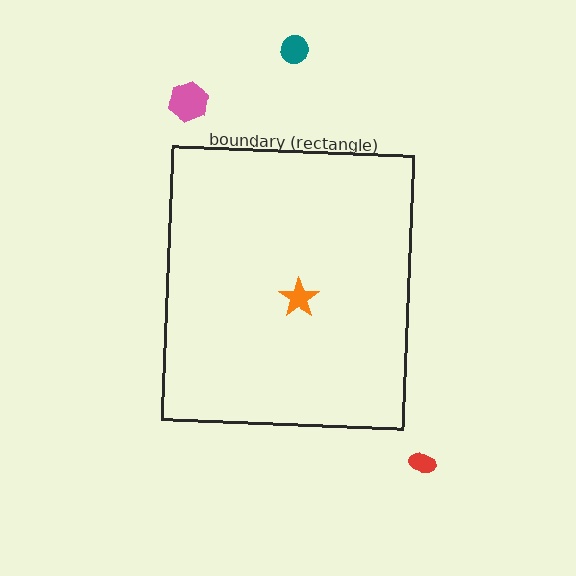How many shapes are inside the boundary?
1 inside, 3 outside.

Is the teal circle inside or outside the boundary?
Outside.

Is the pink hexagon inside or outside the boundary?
Outside.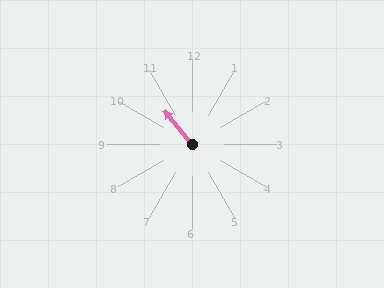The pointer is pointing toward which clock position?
Roughly 11 o'clock.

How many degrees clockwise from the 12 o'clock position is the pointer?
Approximately 320 degrees.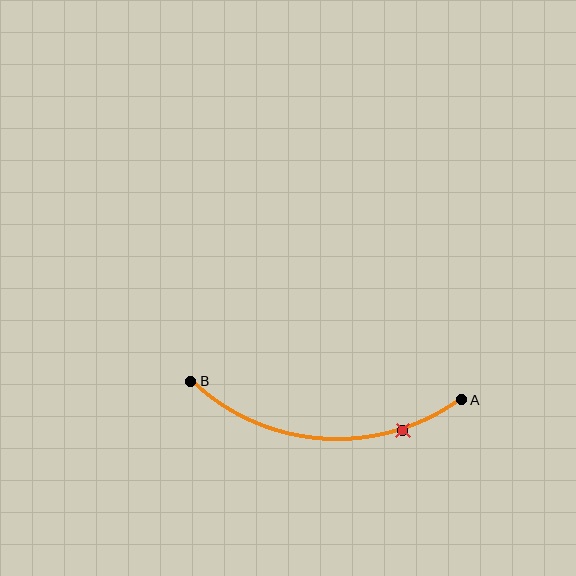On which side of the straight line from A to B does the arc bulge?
The arc bulges below the straight line connecting A and B.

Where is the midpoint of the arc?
The arc midpoint is the point on the curve farthest from the straight line joining A and B. It sits below that line.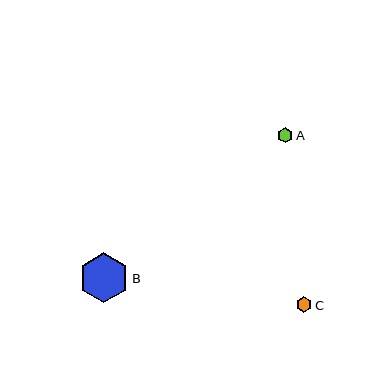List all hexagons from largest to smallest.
From largest to smallest: B, C, A.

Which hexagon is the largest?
Hexagon B is the largest with a size of approximately 50 pixels.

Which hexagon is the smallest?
Hexagon A is the smallest with a size of approximately 15 pixels.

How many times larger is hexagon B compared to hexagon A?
Hexagon B is approximately 3.3 times the size of hexagon A.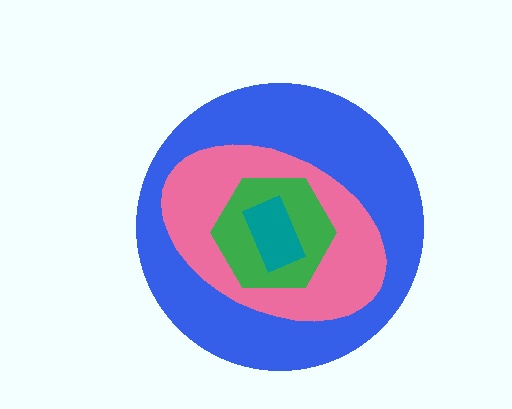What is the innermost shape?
The teal rectangle.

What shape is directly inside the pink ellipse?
The green hexagon.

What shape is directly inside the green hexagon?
The teal rectangle.